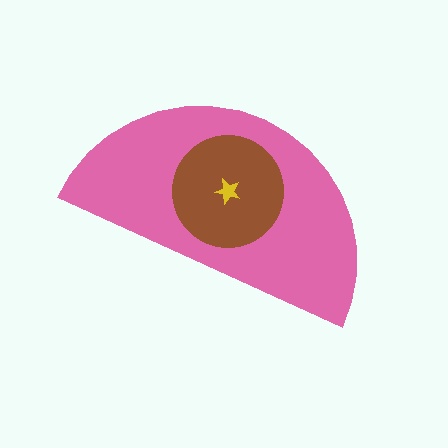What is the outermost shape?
The pink semicircle.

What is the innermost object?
The yellow star.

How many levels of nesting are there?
3.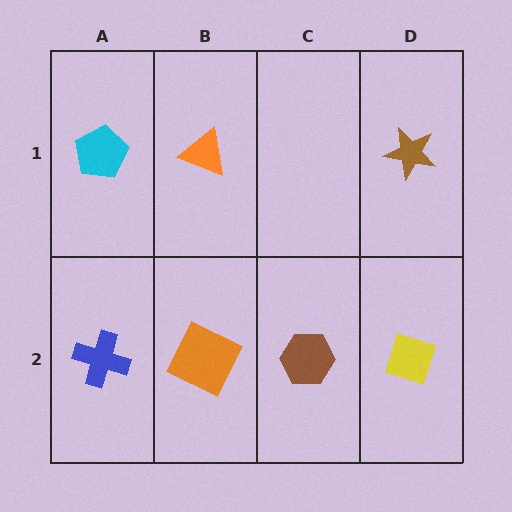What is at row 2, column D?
A yellow diamond.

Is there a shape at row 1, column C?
No, that cell is empty.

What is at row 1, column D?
A brown star.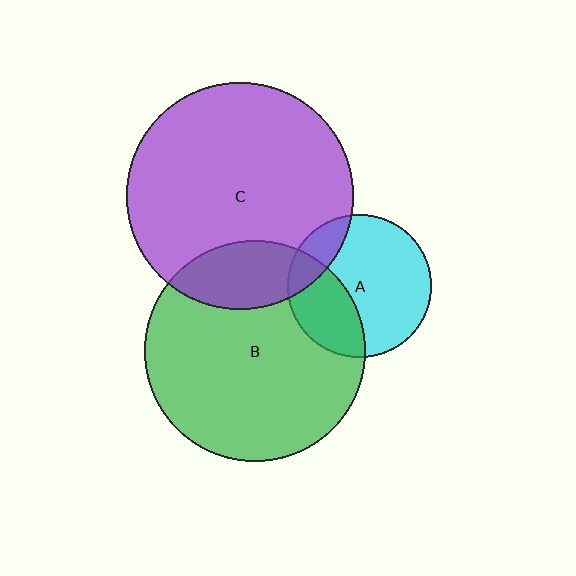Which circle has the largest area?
Circle C (purple).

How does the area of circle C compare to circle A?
Approximately 2.5 times.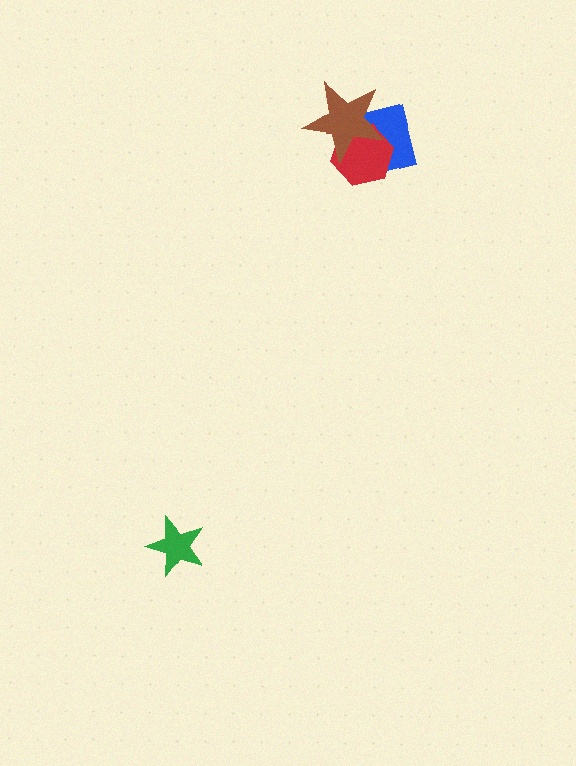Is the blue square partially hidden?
Yes, it is partially covered by another shape.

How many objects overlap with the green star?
0 objects overlap with the green star.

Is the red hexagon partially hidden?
Yes, it is partially covered by another shape.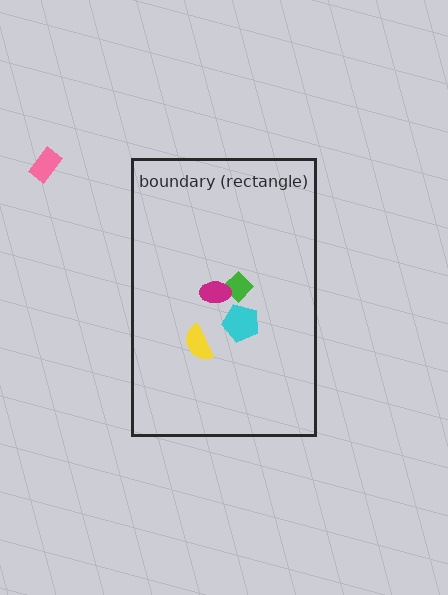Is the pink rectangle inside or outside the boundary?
Outside.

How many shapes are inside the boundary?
4 inside, 1 outside.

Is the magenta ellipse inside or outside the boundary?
Inside.